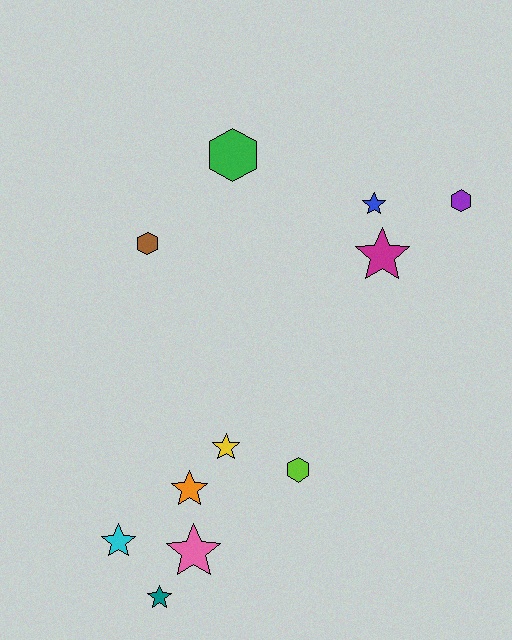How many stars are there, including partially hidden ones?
There are 7 stars.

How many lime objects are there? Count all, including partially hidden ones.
There is 1 lime object.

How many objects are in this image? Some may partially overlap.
There are 11 objects.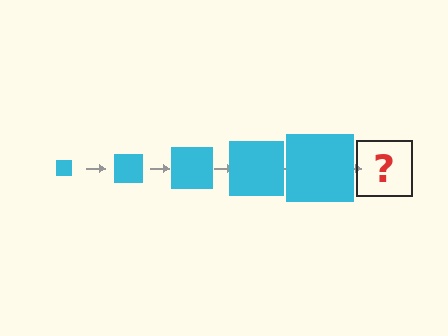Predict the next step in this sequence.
The next step is a cyan square, larger than the previous one.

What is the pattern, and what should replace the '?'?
The pattern is that the square gets progressively larger each step. The '?' should be a cyan square, larger than the previous one.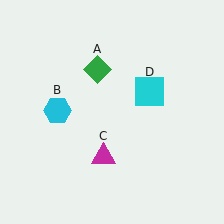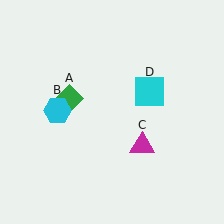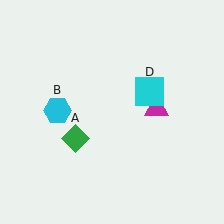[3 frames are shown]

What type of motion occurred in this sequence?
The green diamond (object A), magenta triangle (object C) rotated counterclockwise around the center of the scene.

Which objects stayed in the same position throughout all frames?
Cyan hexagon (object B) and cyan square (object D) remained stationary.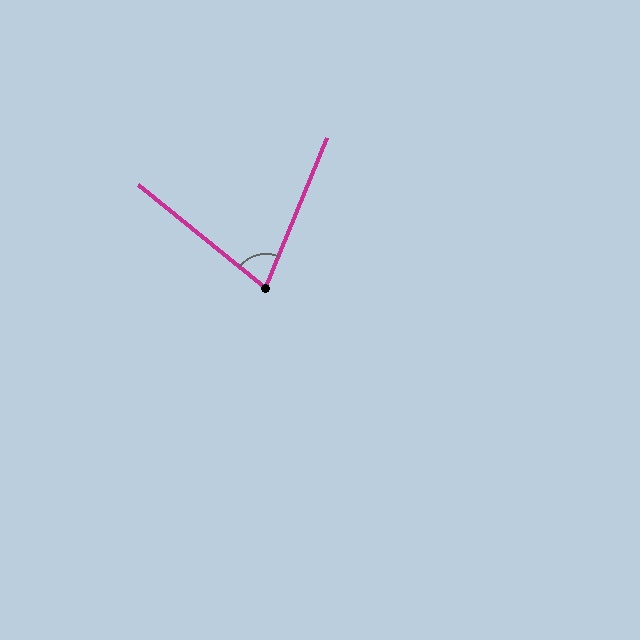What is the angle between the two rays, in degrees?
Approximately 73 degrees.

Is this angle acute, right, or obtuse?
It is acute.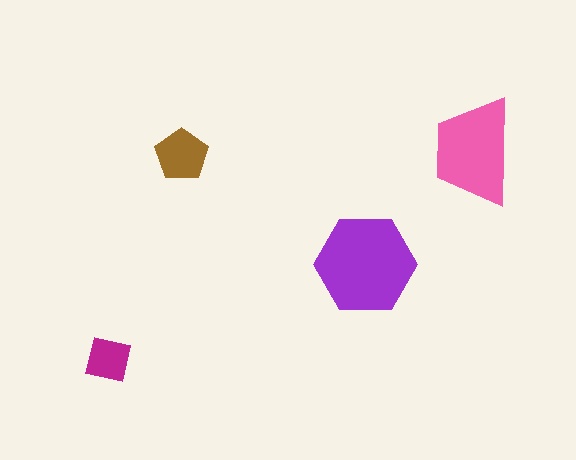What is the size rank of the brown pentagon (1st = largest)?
3rd.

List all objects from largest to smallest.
The purple hexagon, the pink trapezoid, the brown pentagon, the magenta square.